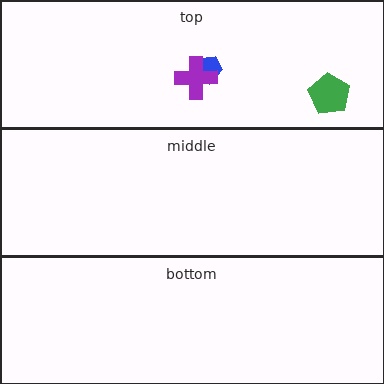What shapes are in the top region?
The green pentagon, the blue trapezoid, the purple cross.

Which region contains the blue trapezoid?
The top region.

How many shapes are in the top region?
3.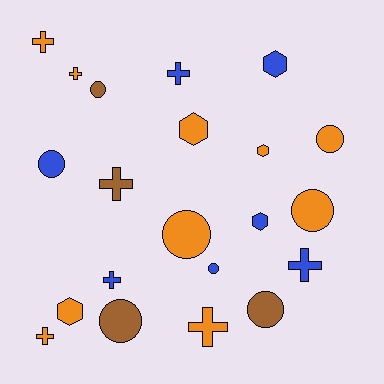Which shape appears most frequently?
Cross, with 8 objects.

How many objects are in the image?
There are 21 objects.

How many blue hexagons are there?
There are 2 blue hexagons.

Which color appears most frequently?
Orange, with 10 objects.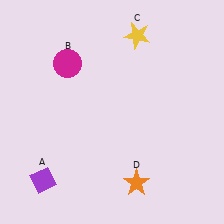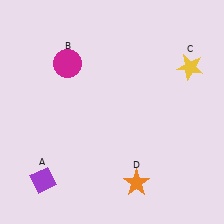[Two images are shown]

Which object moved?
The yellow star (C) moved right.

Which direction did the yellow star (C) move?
The yellow star (C) moved right.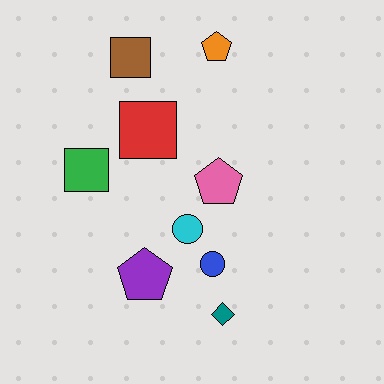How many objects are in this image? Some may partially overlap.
There are 9 objects.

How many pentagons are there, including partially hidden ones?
There are 3 pentagons.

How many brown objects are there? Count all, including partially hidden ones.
There is 1 brown object.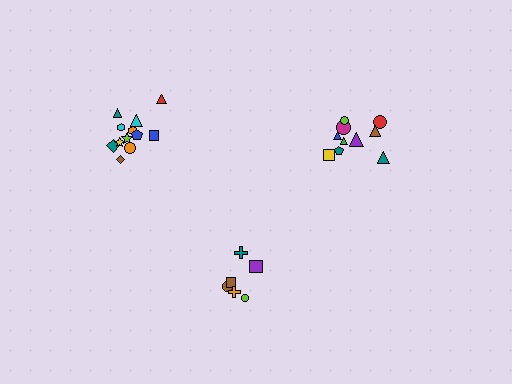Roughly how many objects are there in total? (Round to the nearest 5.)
Roughly 30 objects in total.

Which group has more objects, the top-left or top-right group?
The top-left group.